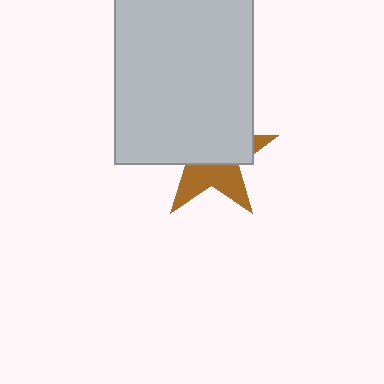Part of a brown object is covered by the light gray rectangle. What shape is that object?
It is a star.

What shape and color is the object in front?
The object in front is a light gray rectangle.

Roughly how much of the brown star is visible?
A small part of it is visible (roughly 41%).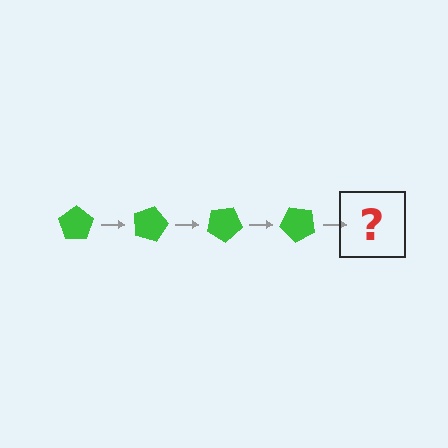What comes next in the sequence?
The next element should be a green pentagon rotated 60 degrees.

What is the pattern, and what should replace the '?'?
The pattern is that the pentagon rotates 15 degrees each step. The '?' should be a green pentagon rotated 60 degrees.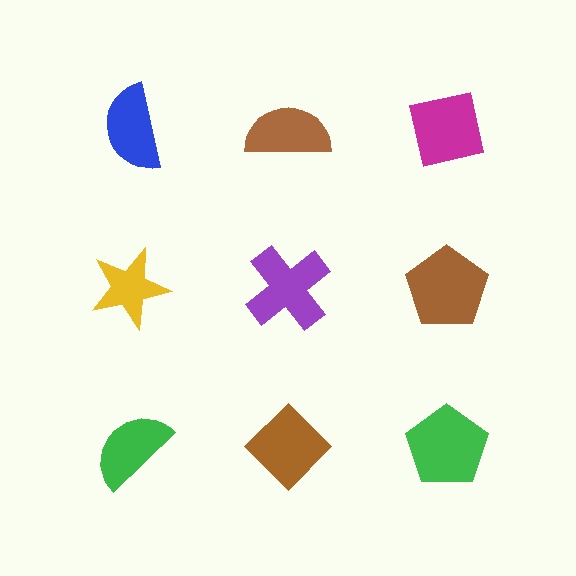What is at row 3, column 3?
A green pentagon.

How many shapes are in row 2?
3 shapes.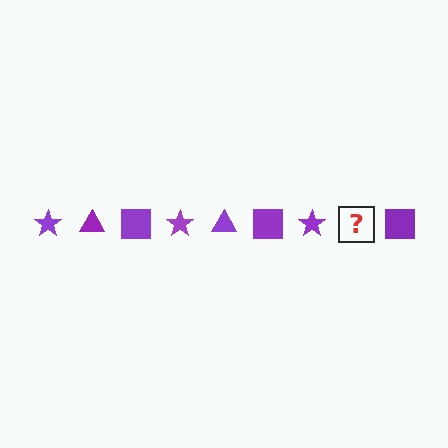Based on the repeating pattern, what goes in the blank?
The blank should be a purple triangle.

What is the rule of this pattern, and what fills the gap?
The rule is that the pattern cycles through star, triangle, square shapes in purple. The gap should be filled with a purple triangle.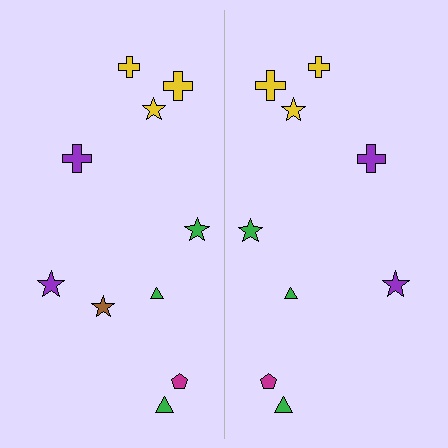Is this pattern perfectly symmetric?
No, the pattern is not perfectly symmetric. A brown star is missing from the right side.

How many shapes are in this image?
There are 19 shapes in this image.